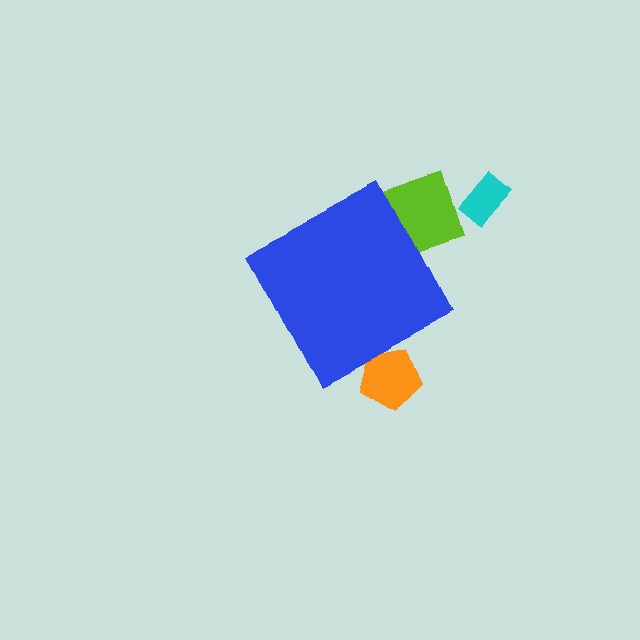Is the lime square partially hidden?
Yes, the lime square is partially hidden behind the blue diamond.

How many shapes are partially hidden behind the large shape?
2 shapes are partially hidden.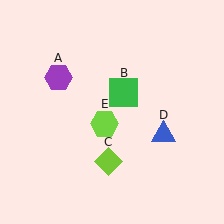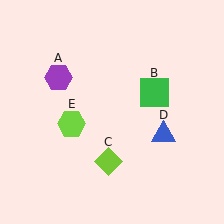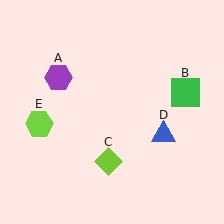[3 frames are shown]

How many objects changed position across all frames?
2 objects changed position: green square (object B), lime hexagon (object E).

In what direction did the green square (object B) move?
The green square (object B) moved right.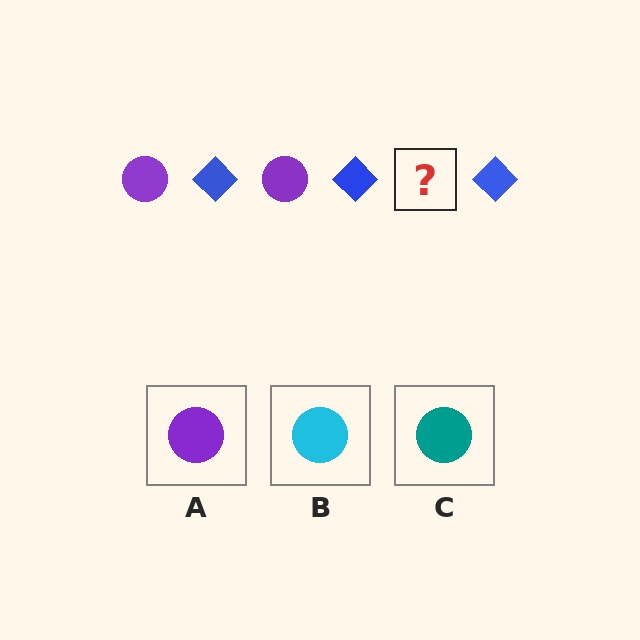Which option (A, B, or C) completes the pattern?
A.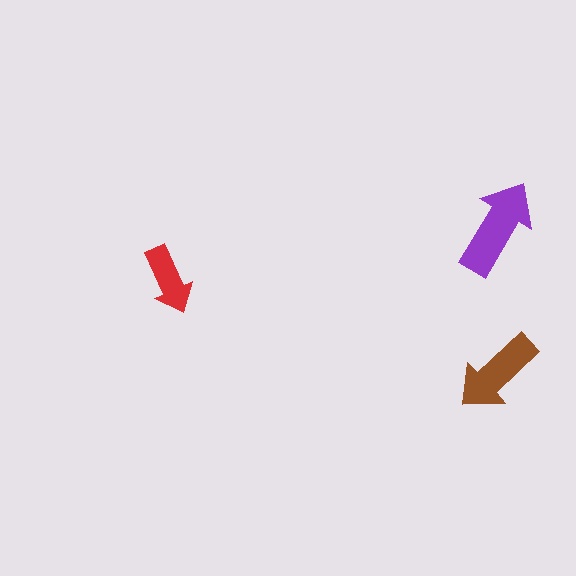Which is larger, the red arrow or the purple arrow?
The purple one.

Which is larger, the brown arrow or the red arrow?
The brown one.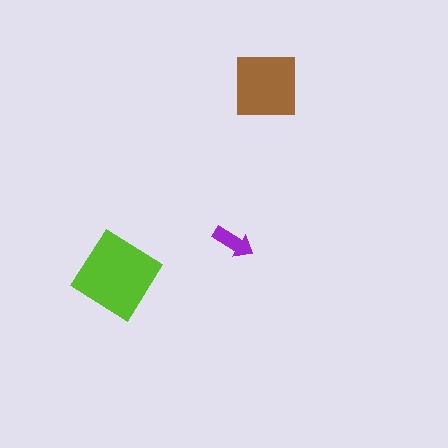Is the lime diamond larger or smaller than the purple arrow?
Larger.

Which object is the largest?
The lime diamond.